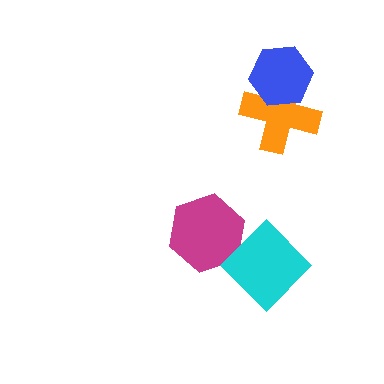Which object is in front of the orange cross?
The blue hexagon is in front of the orange cross.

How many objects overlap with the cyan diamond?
1 object overlaps with the cyan diamond.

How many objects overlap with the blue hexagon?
1 object overlaps with the blue hexagon.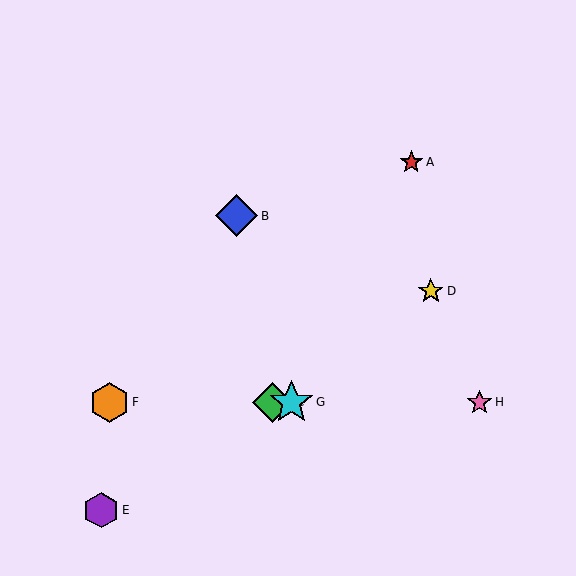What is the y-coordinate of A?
Object A is at y≈162.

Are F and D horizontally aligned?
No, F is at y≈402 and D is at y≈291.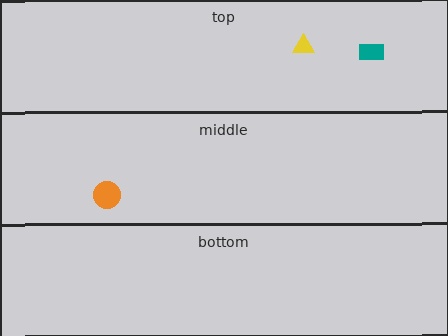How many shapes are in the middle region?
1.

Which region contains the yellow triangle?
The top region.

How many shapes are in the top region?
2.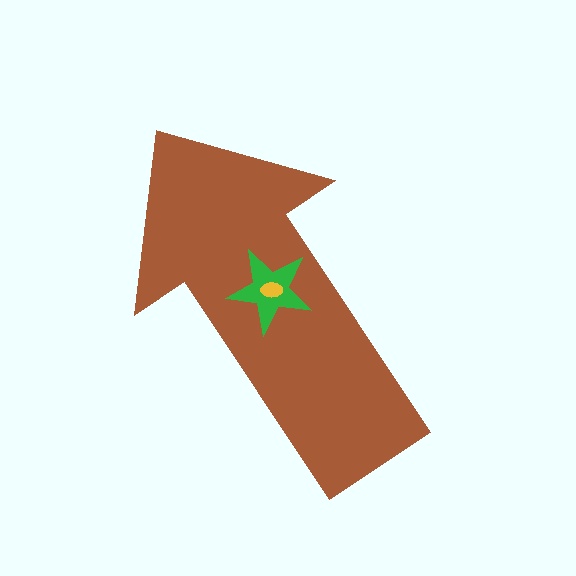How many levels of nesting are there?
3.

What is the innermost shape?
The yellow ellipse.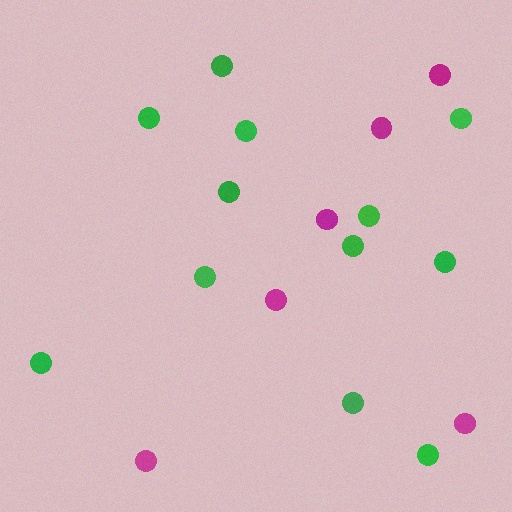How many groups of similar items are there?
There are 2 groups: one group of green circles (12) and one group of magenta circles (6).